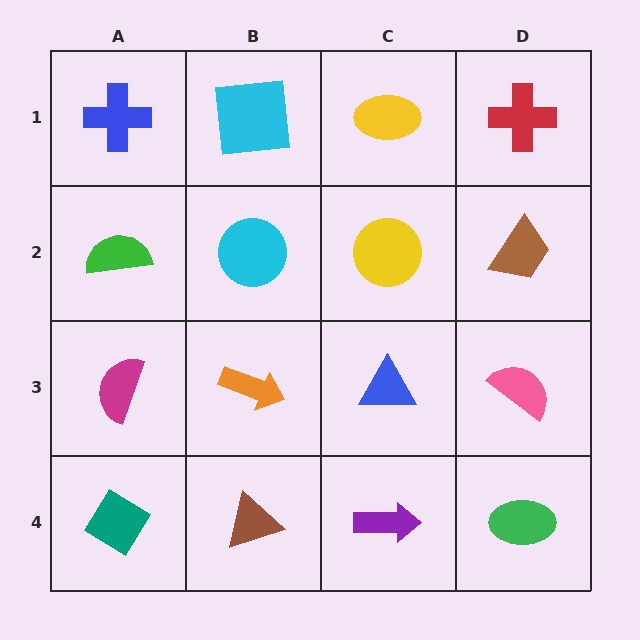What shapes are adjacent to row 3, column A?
A green semicircle (row 2, column A), a teal diamond (row 4, column A), an orange arrow (row 3, column B).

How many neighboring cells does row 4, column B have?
3.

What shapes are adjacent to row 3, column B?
A cyan circle (row 2, column B), a brown triangle (row 4, column B), a magenta semicircle (row 3, column A), a blue triangle (row 3, column C).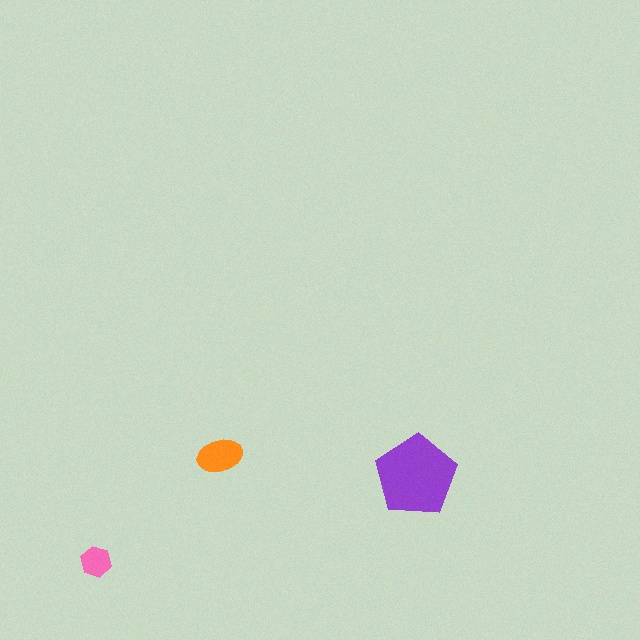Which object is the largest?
The purple pentagon.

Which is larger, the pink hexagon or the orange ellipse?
The orange ellipse.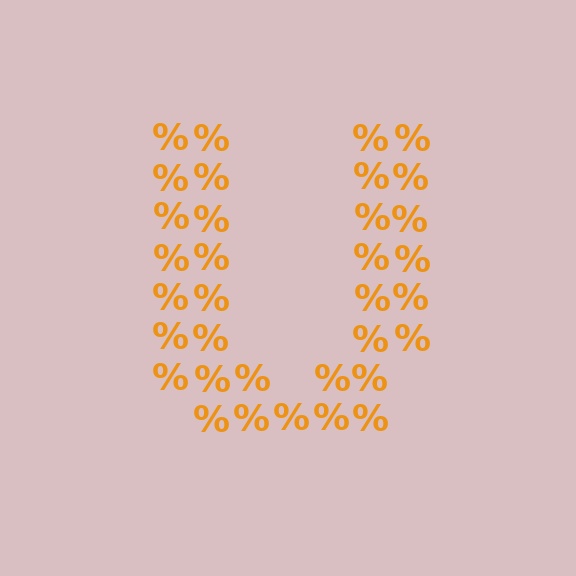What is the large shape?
The large shape is the letter U.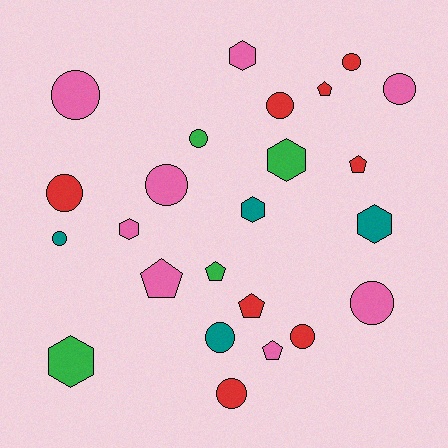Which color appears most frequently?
Pink, with 8 objects.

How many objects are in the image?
There are 24 objects.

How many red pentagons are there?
There are 3 red pentagons.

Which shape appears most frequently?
Circle, with 12 objects.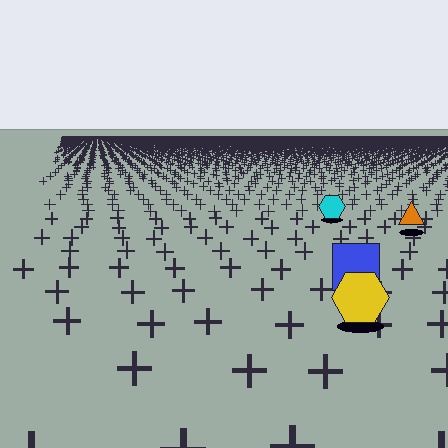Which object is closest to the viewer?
The yellow hexagon is closest. The texture marks near it are larger and more spread out.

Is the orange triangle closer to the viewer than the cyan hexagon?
Yes. The orange triangle is closer — you can tell from the texture gradient: the ground texture is coarser near it.